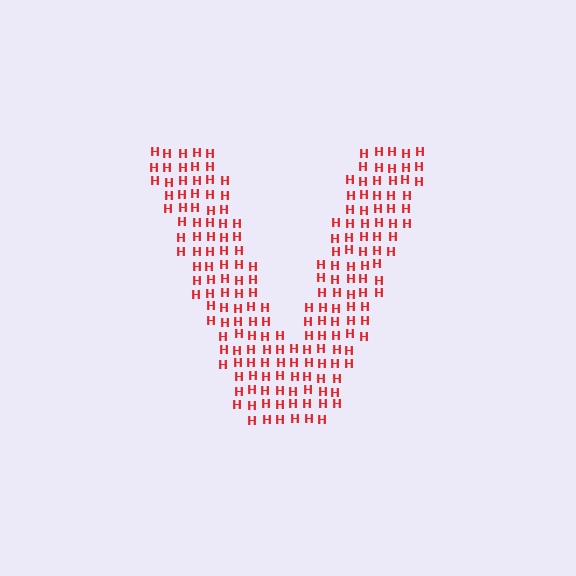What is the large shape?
The large shape is the letter V.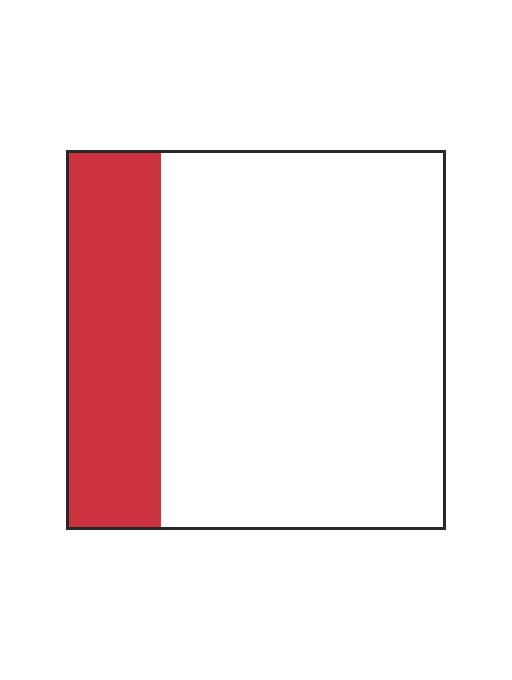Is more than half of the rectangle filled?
No.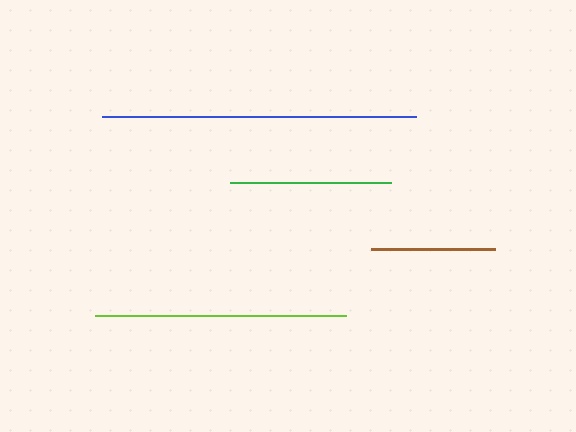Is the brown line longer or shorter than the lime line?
The lime line is longer than the brown line.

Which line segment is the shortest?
The brown line is the shortest at approximately 125 pixels.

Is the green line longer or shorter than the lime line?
The lime line is longer than the green line.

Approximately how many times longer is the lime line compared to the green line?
The lime line is approximately 1.6 times the length of the green line.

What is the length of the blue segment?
The blue segment is approximately 314 pixels long.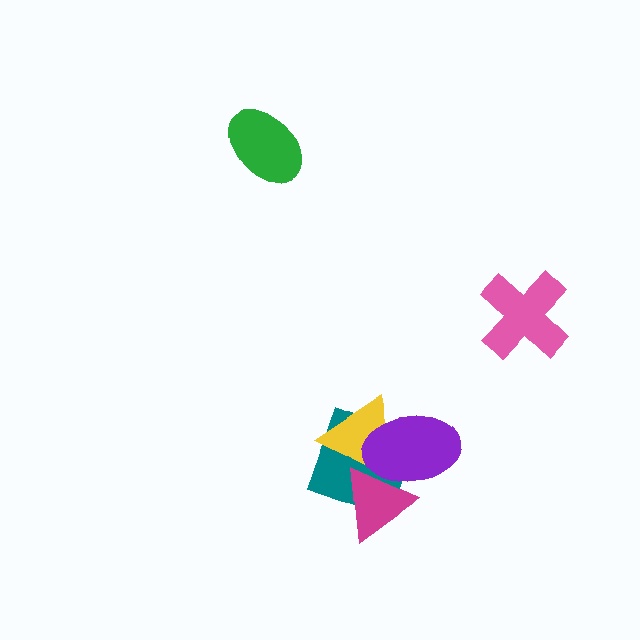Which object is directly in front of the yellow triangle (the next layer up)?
The magenta triangle is directly in front of the yellow triangle.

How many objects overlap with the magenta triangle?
3 objects overlap with the magenta triangle.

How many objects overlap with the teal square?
3 objects overlap with the teal square.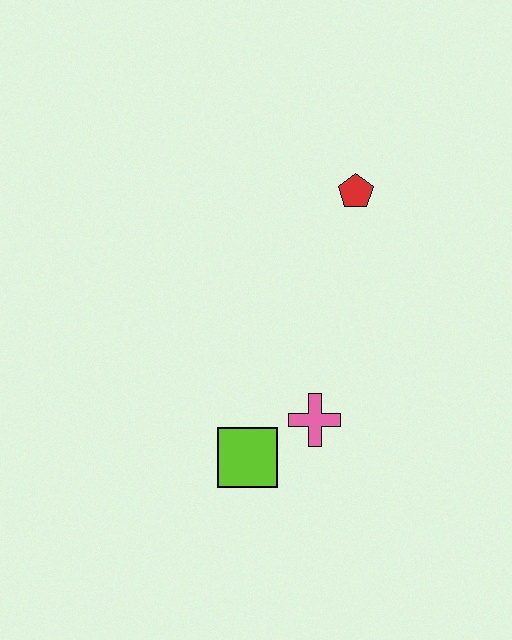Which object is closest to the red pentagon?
The pink cross is closest to the red pentagon.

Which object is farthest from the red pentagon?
The lime square is farthest from the red pentagon.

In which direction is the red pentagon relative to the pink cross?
The red pentagon is above the pink cross.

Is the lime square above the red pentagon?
No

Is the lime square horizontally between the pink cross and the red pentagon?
No